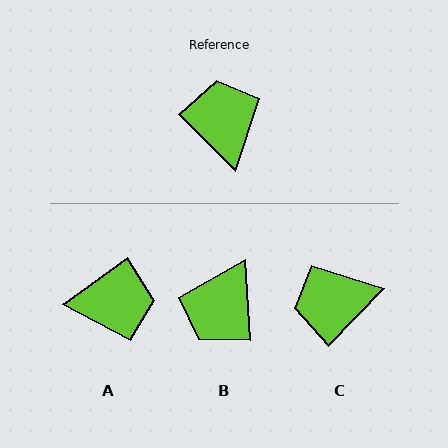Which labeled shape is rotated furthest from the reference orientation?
B, about 138 degrees away.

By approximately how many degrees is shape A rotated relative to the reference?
Approximately 99 degrees clockwise.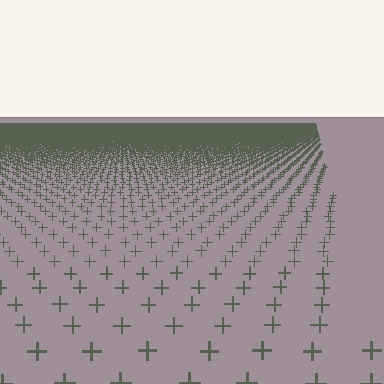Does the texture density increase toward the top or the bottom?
Density increases toward the top.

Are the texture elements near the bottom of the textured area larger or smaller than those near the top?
Larger. Near the bottom, elements are closer to the viewer and appear at a bigger on-screen size.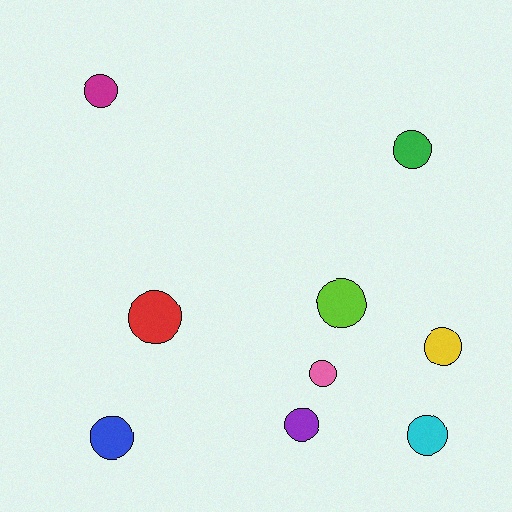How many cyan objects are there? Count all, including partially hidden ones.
There is 1 cyan object.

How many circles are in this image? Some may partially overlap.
There are 9 circles.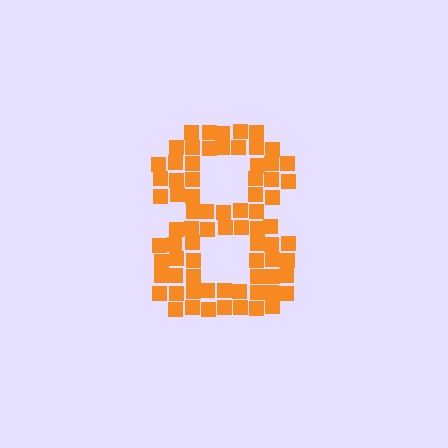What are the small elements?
The small elements are squares.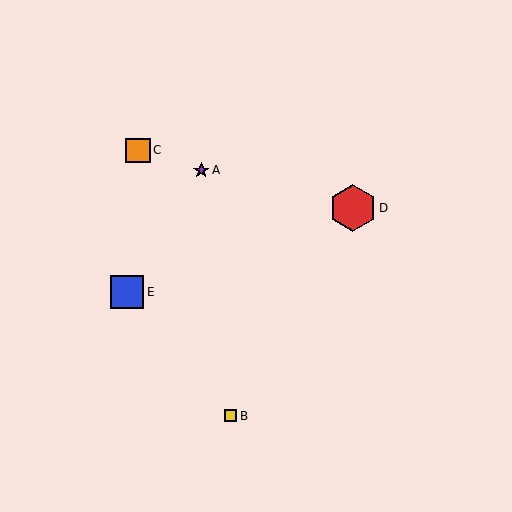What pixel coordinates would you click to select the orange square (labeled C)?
Click at (138, 150) to select the orange square C.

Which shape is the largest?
The red hexagon (labeled D) is the largest.